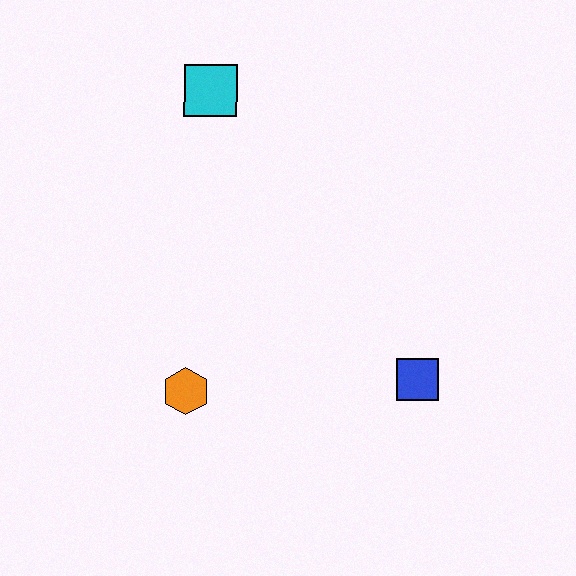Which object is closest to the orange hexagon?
The blue square is closest to the orange hexagon.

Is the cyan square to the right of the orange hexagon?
Yes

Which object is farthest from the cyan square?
The blue square is farthest from the cyan square.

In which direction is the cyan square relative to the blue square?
The cyan square is above the blue square.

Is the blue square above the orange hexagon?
Yes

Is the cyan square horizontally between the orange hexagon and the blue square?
Yes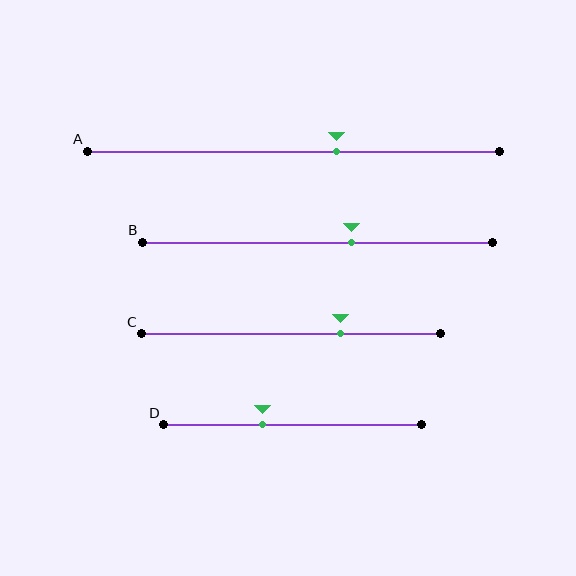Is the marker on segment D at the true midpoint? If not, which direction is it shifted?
No, the marker on segment D is shifted to the left by about 12% of the segment length.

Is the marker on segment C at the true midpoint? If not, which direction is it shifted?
No, the marker on segment C is shifted to the right by about 17% of the segment length.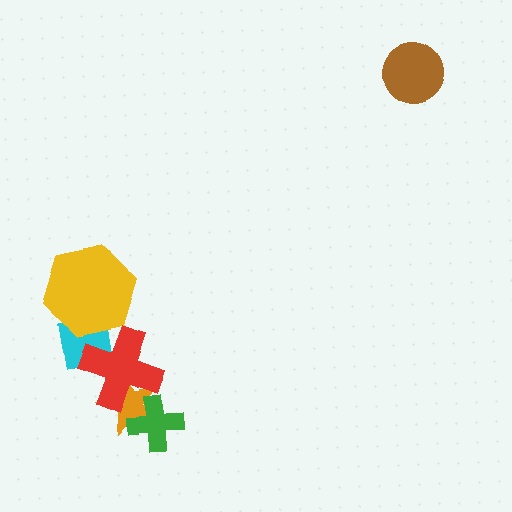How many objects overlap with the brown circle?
0 objects overlap with the brown circle.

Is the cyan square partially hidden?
Yes, it is partially covered by another shape.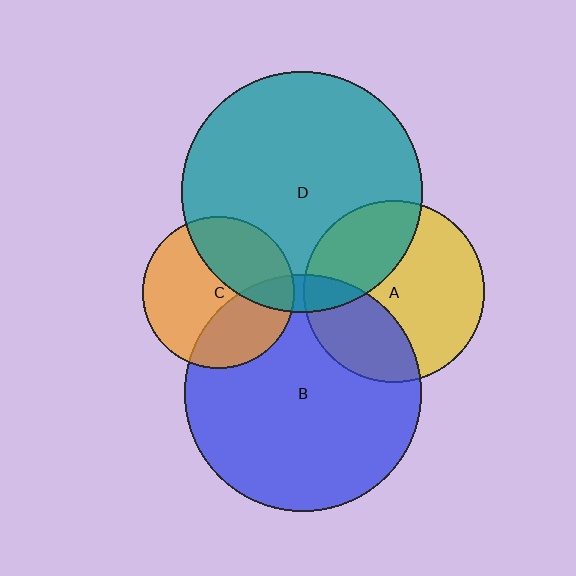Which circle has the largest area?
Circle D (teal).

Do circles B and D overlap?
Yes.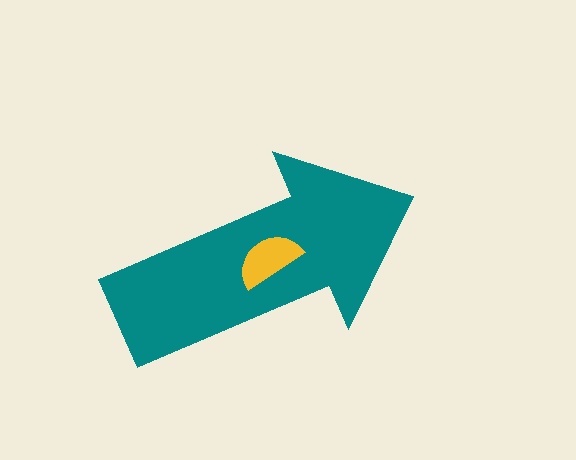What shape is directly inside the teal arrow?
The yellow semicircle.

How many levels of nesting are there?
2.